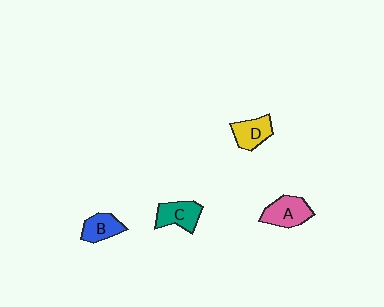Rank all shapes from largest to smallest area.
From largest to smallest: A (pink), C (teal), D (yellow), B (blue).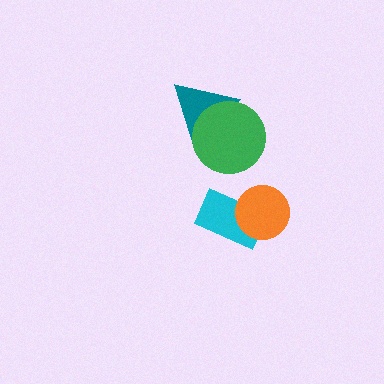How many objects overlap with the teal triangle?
1 object overlaps with the teal triangle.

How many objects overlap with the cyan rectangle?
1 object overlaps with the cyan rectangle.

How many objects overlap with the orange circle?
1 object overlaps with the orange circle.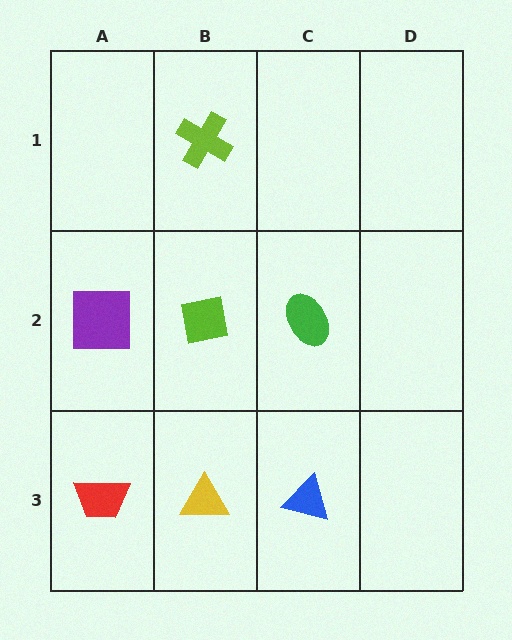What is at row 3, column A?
A red trapezoid.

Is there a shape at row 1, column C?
No, that cell is empty.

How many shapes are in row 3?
3 shapes.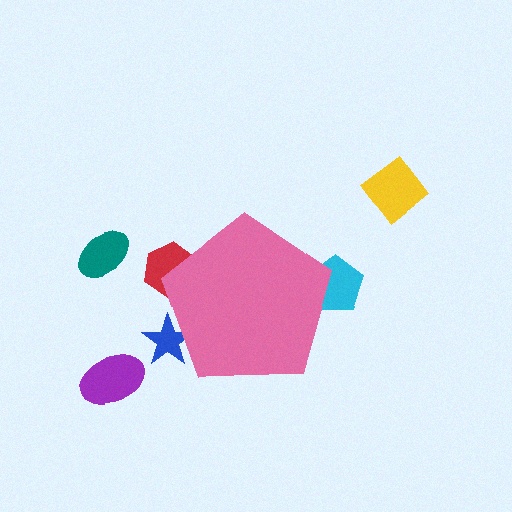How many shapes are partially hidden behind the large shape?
3 shapes are partially hidden.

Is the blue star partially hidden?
Yes, the blue star is partially hidden behind the pink pentagon.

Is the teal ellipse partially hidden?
No, the teal ellipse is fully visible.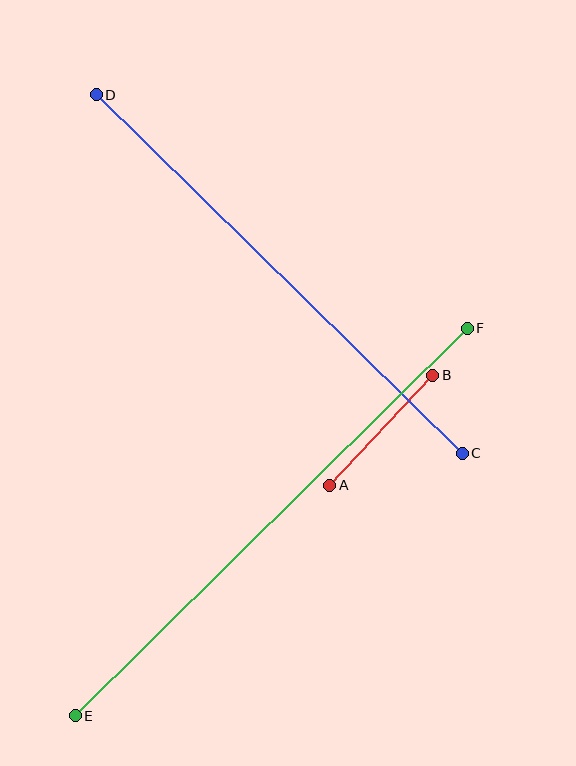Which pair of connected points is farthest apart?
Points E and F are farthest apart.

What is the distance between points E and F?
The distance is approximately 551 pixels.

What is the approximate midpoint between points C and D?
The midpoint is at approximately (279, 274) pixels.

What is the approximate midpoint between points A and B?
The midpoint is at approximately (381, 430) pixels.